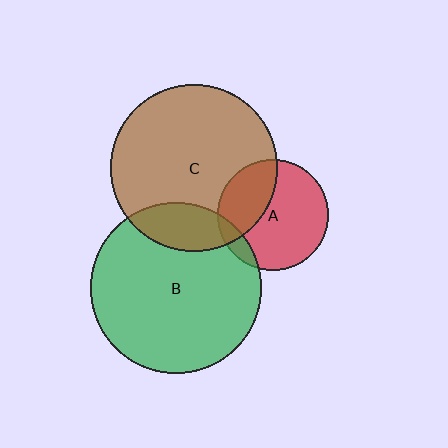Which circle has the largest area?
Circle B (green).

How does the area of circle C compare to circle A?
Approximately 2.2 times.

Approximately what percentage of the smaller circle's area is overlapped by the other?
Approximately 35%.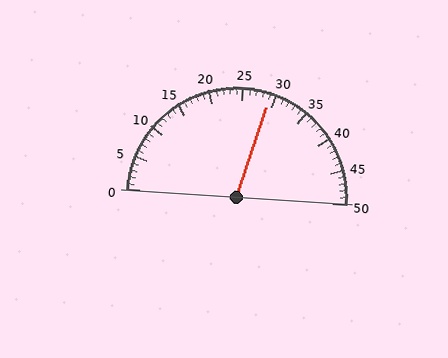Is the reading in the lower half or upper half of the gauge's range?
The reading is in the upper half of the range (0 to 50).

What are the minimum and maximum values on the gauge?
The gauge ranges from 0 to 50.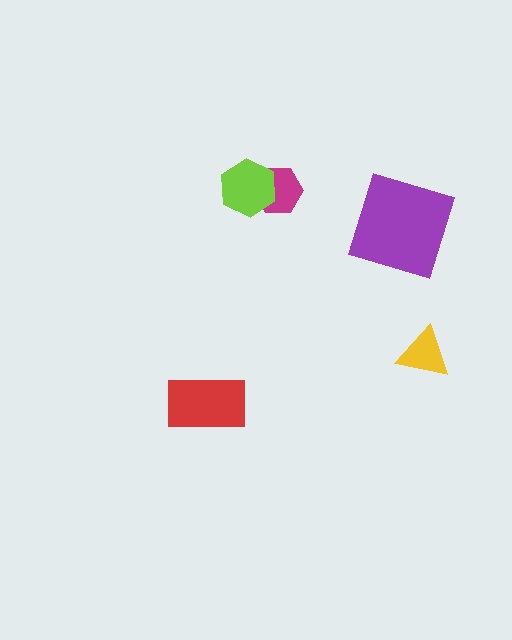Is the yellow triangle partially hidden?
No, no other shape covers it.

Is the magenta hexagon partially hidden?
Yes, it is partially covered by another shape.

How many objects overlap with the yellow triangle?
0 objects overlap with the yellow triangle.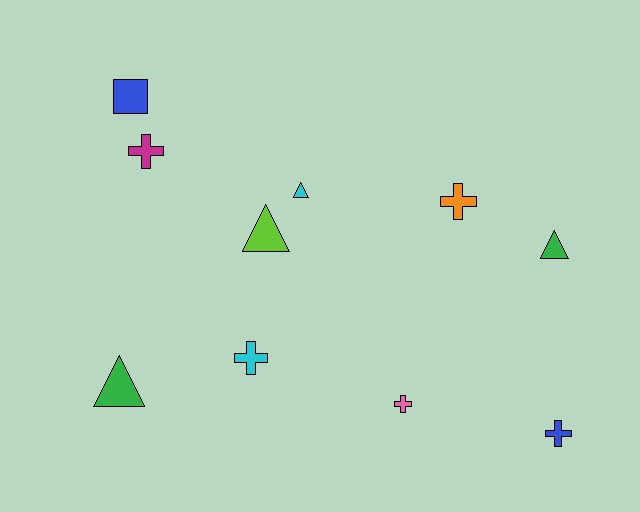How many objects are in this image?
There are 10 objects.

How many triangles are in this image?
There are 4 triangles.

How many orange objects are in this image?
There is 1 orange object.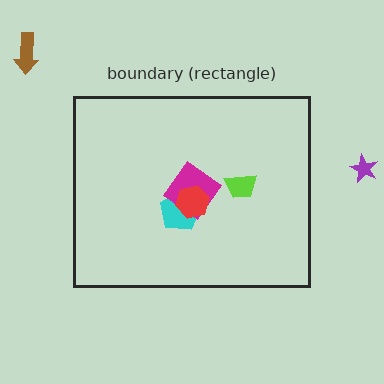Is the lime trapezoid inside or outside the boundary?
Inside.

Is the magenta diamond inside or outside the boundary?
Inside.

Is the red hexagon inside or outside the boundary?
Inside.